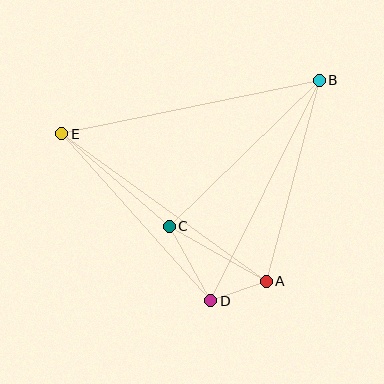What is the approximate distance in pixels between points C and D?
The distance between C and D is approximately 85 pixels.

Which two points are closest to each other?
Points A and D are closest to each other.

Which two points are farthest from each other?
Points B and E are farthest from each other.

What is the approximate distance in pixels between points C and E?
The distance between C and E is approximately 142 pixels.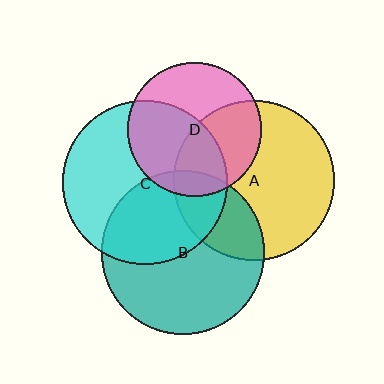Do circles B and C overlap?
Yes.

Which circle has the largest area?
Circle C (cyan).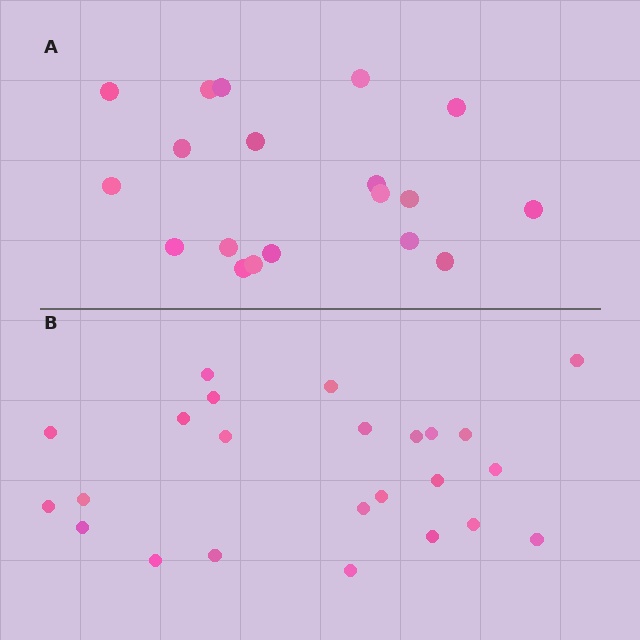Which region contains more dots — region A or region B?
Region B (the bottom region) has more dots.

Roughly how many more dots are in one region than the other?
Region B has about 5 more dots than region A.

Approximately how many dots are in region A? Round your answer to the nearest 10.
About 20 dots. (The exact count is 19, which rounds to 20.)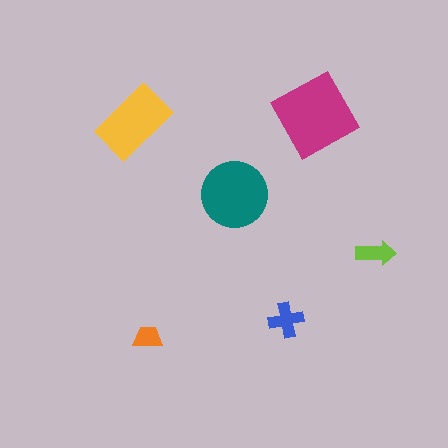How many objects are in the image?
There are 6 objects in the image.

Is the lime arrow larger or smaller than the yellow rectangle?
Smaller.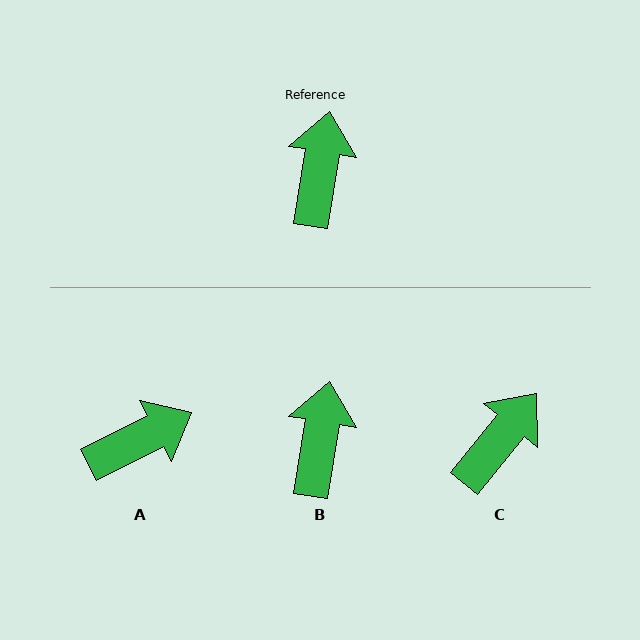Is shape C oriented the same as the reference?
No, it is off by about 30 degrees.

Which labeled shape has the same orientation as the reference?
B.